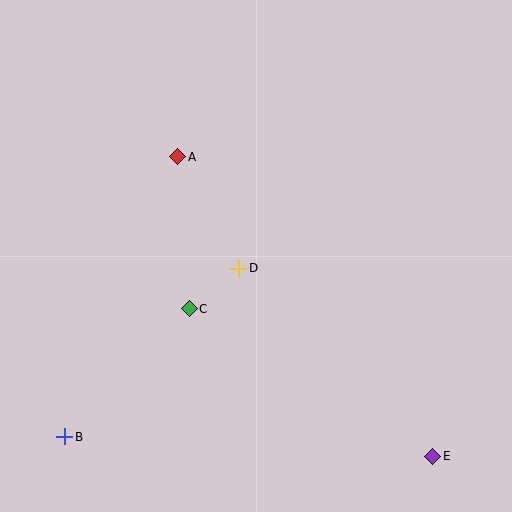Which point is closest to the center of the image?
Point D at (239, 268) is closest to the center.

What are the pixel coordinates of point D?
Point D is at (239, 268).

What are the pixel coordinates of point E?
Point E is at (433, 456).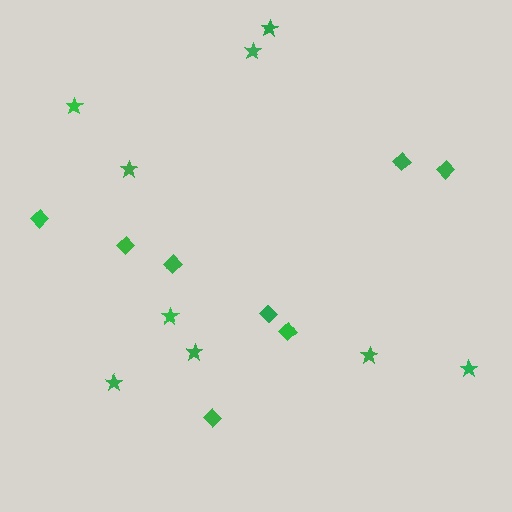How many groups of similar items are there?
There are 2 groups: one group of stars (9) and one group of diamonds (8).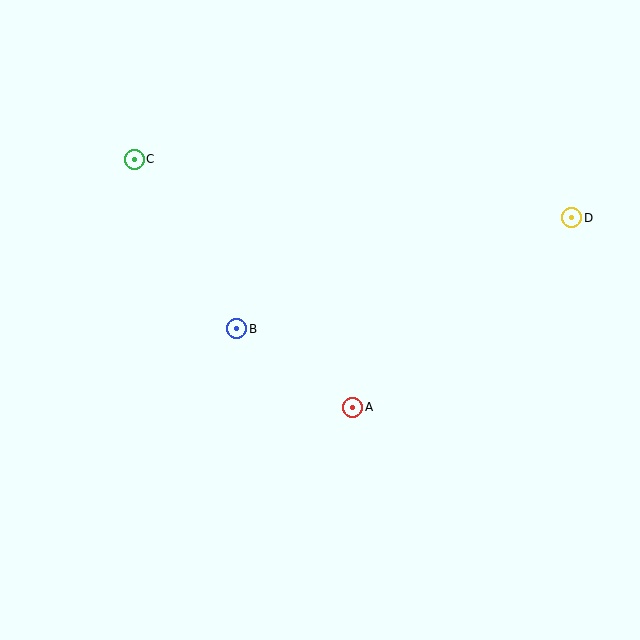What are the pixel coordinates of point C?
Point C is at (134, 159).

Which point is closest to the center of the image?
Point B at (237, 329) is closest to the center.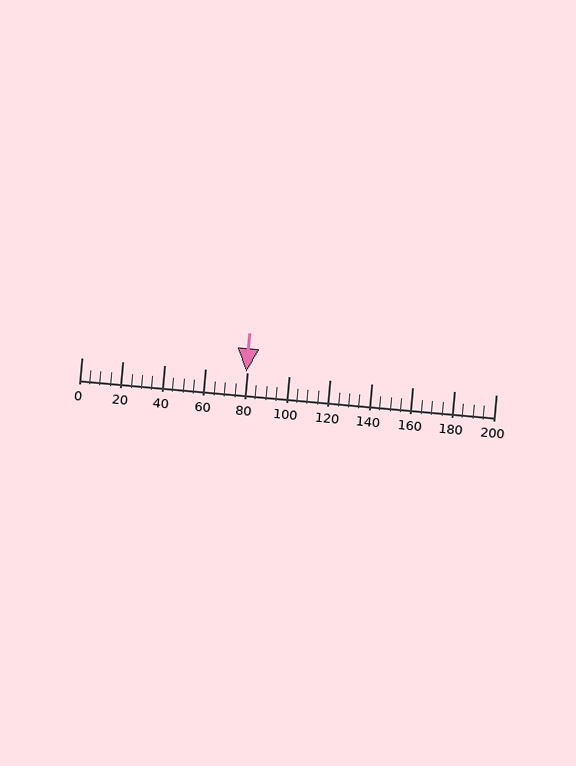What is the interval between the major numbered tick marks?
The major tick marks are spaced 20 units apart.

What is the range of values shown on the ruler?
The ruler shows values from 0 to 200.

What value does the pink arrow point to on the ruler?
The pink arrow points to approximately 80.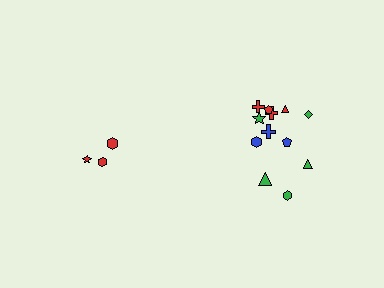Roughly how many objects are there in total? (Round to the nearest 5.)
Roughly 15 objects in total.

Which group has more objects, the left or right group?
The right group.